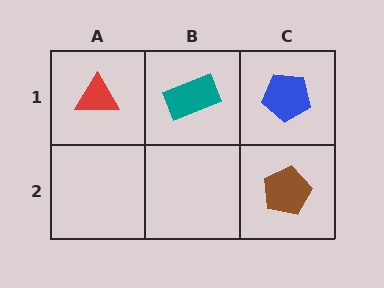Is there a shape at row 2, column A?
No, that cell is empty.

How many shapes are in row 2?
1 shape.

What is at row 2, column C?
A brown pentagon.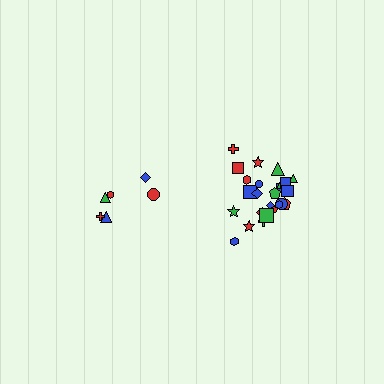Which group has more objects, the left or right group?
The right group.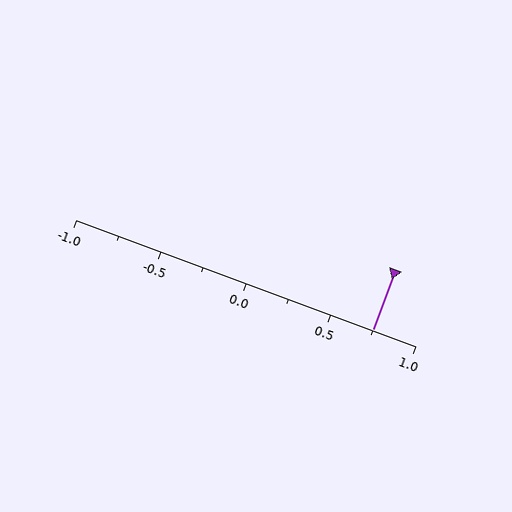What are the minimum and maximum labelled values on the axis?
The axis runs from -1.0 to 1.0.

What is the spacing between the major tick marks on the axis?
The major ticks are spaced 0.5 apart.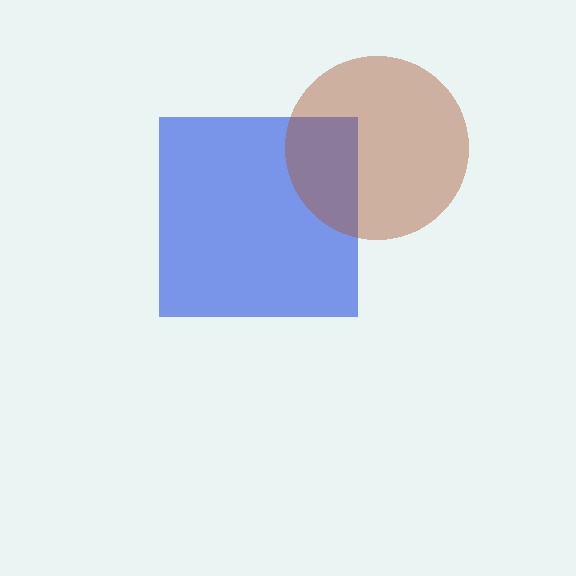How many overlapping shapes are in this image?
There are 2 overlapping shapes in the image.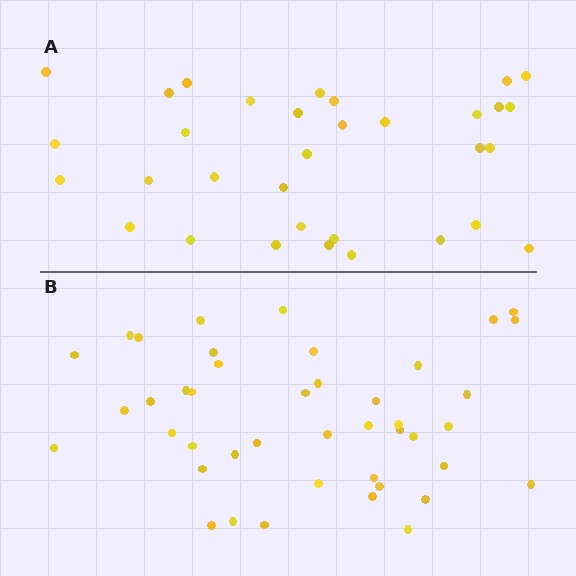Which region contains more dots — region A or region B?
Region B (the bottom region) has more dots.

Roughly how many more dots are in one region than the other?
Region B has roughly 10 or so more dots than region A.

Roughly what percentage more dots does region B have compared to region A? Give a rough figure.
About 30% more.